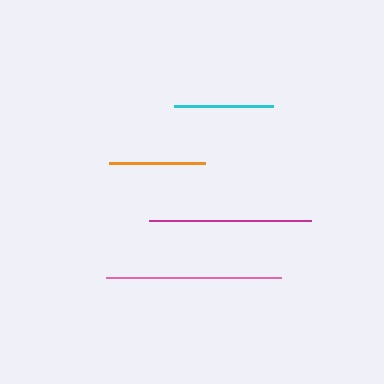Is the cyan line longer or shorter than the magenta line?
The magenta line is longer than the cyan line.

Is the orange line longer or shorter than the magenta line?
The magenta line is longer than the orange line.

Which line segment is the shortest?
The orange line is the shortest at approximately 96 pixels.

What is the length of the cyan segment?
The cyan segment is approximately 99 pixels long.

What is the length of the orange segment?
The orange segment is approximately 96 pixels long.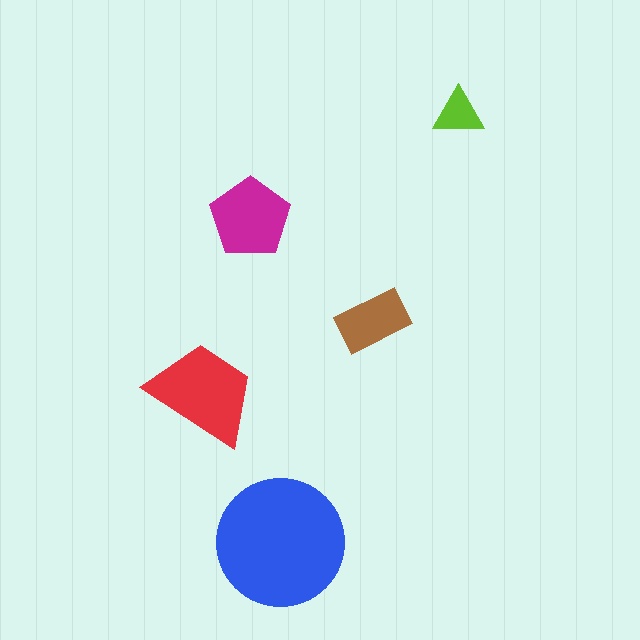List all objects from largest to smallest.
The blue circle, the red trapezoid, the magenta pentagon, the brown rectangle, the lime triangle.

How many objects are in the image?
There are 5 objects in the image.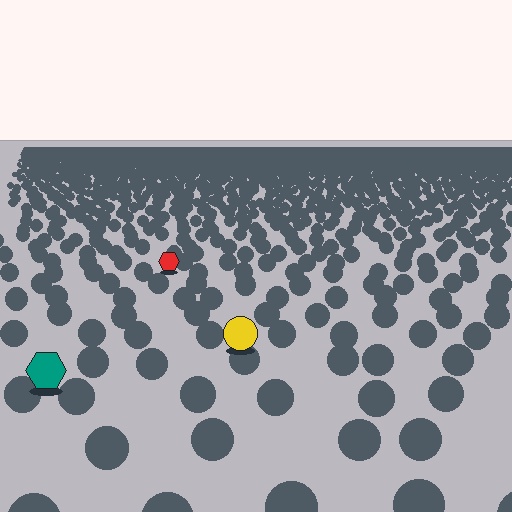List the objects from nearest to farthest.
From nearest to farthest: the teal hexagon, the yellow circle, the red hexagon.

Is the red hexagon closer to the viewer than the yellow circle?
No. The yellow circle is closer — you can tell from the texture gradient: the ground texture is coarser near it.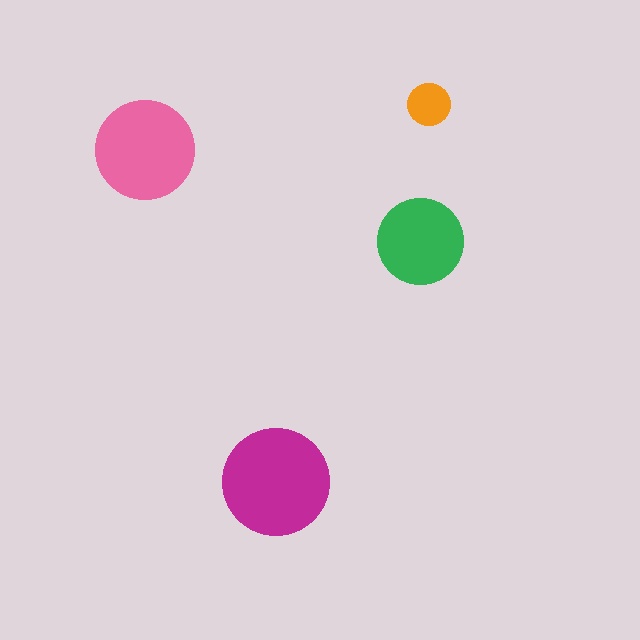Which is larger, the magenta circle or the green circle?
The magenta one.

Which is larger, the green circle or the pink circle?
The pink one.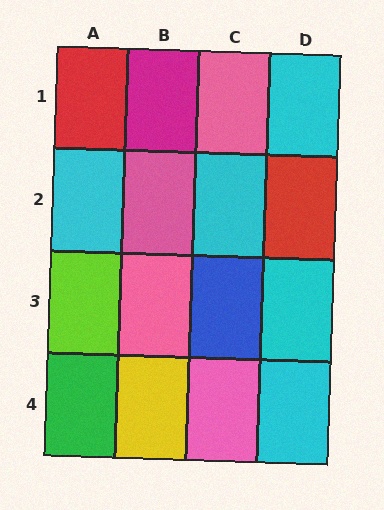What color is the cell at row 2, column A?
Cyan.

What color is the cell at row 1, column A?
Red.